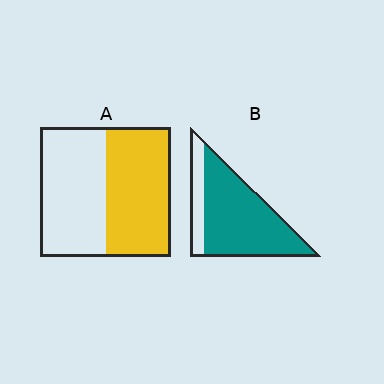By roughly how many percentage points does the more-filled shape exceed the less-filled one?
By roughly 30 percentage points (B over A).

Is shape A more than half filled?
Roughly half.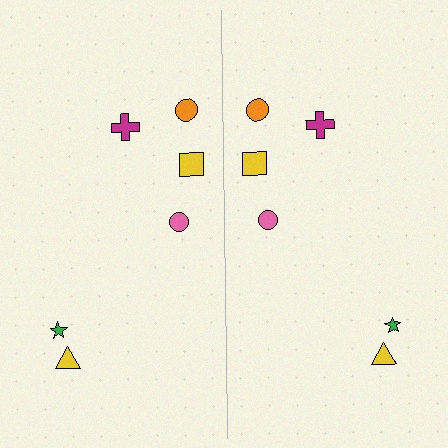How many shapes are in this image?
There are 12 shapes in this image.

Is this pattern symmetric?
Yes, this pattern has bilateral (reflection) symmetry.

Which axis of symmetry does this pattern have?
The pattern has a vertical axis of symmetry running through the center of the image.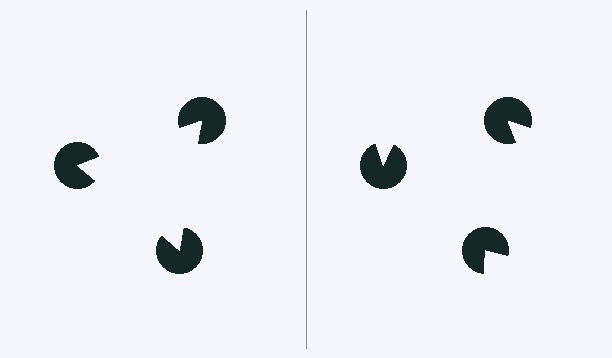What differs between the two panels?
The pac-man discs are positioned identically on both sides; only the wedge orientations differ. On the left they align to a triangle; on the right they are misaligned.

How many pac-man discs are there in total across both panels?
6 — 3 on each side.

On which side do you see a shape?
An illusory triangle appears on the left side. On the right side the wedge cuts are rotated, so no coherent shape forms.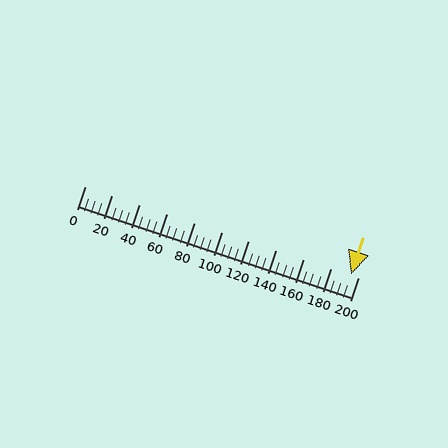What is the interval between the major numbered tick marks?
The major tick marks are spaced 20 units apart.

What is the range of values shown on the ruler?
The ruler shows values from 0 to 200.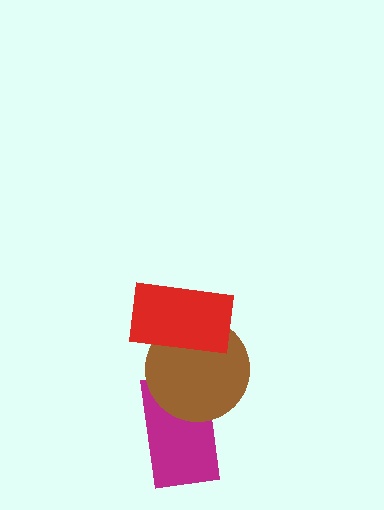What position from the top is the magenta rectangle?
The magenta rectangle is 3rd from the top.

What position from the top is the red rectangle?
The red rectangle is 1st from the top.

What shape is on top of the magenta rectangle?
The brown circle is on top of the magenta rectangle.